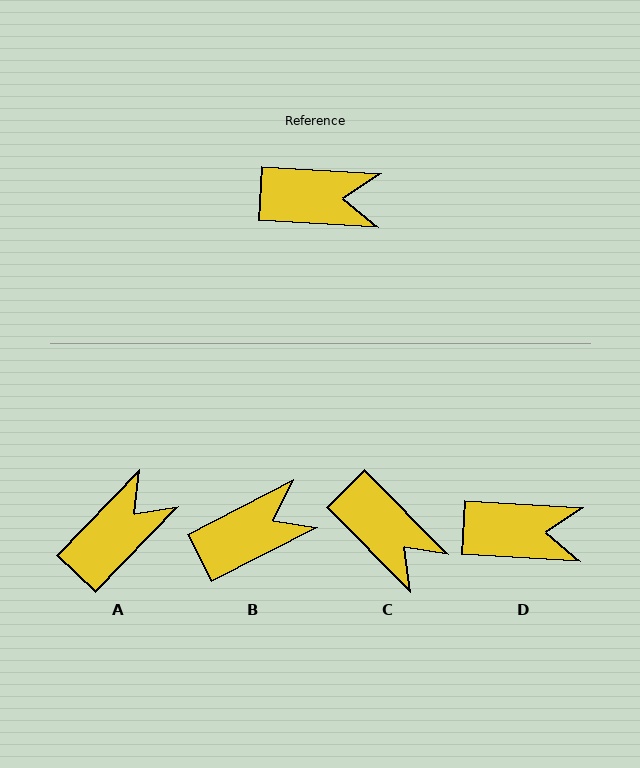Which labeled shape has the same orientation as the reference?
D.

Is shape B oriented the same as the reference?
No, it is off by about 30 degrees.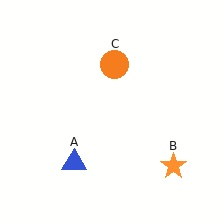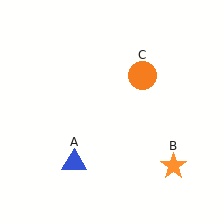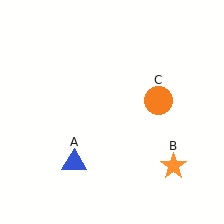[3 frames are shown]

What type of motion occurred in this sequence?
The orange circle (object C) rotated clockwise around the center of the scene.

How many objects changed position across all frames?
1 object changed position: orange circle (object C).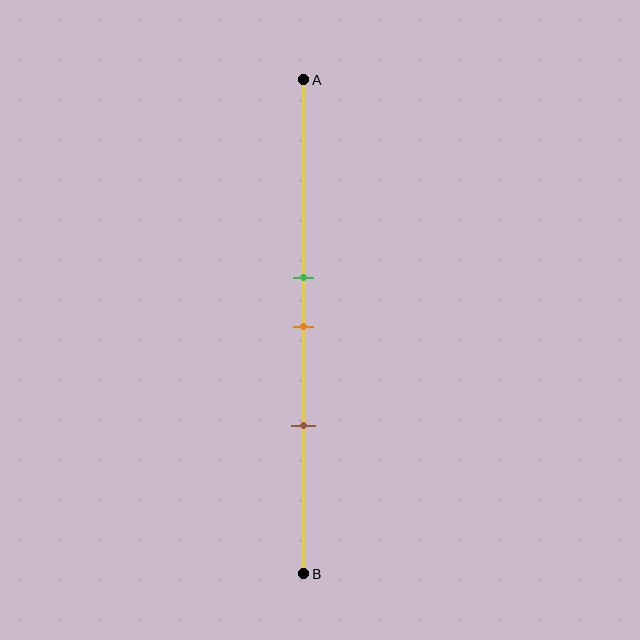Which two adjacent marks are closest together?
The green and orange marks are the closest adjacent pair.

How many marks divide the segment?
There are 3 marks dividing the segment.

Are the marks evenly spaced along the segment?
Yes, the marks are approximately evenly spaced.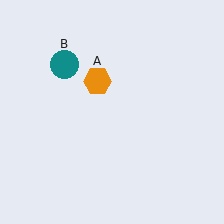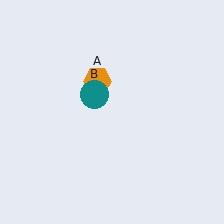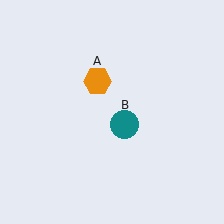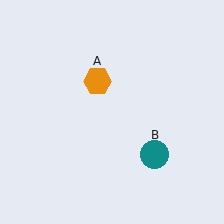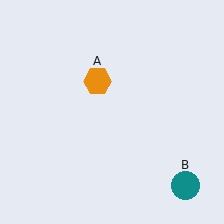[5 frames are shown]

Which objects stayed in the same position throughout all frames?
Orange hexagon (object A) remained stationary.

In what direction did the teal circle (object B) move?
The teal circle (object B) moved down and to the right.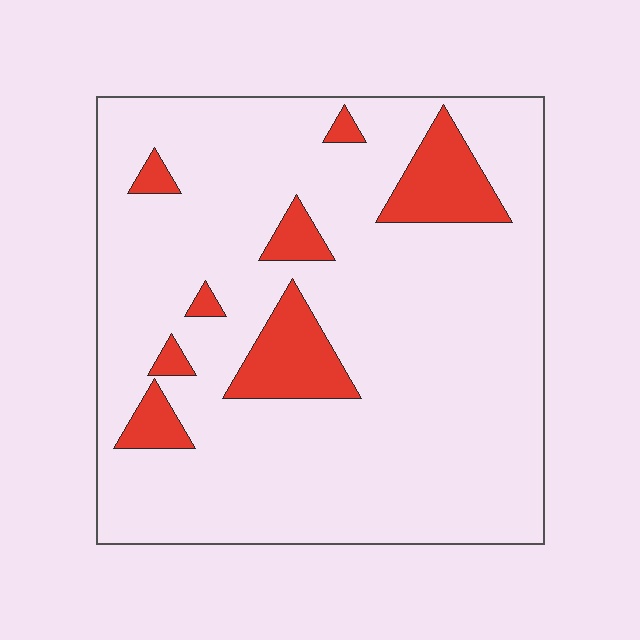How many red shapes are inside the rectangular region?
8.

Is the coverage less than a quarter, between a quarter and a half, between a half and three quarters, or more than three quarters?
Less than a quarter.